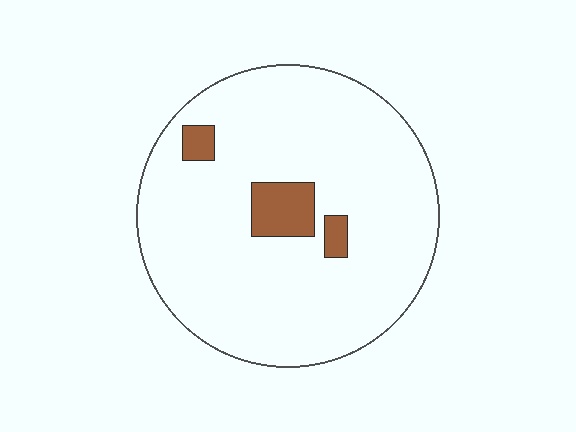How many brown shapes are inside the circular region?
3.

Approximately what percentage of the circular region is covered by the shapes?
Approximately 10%.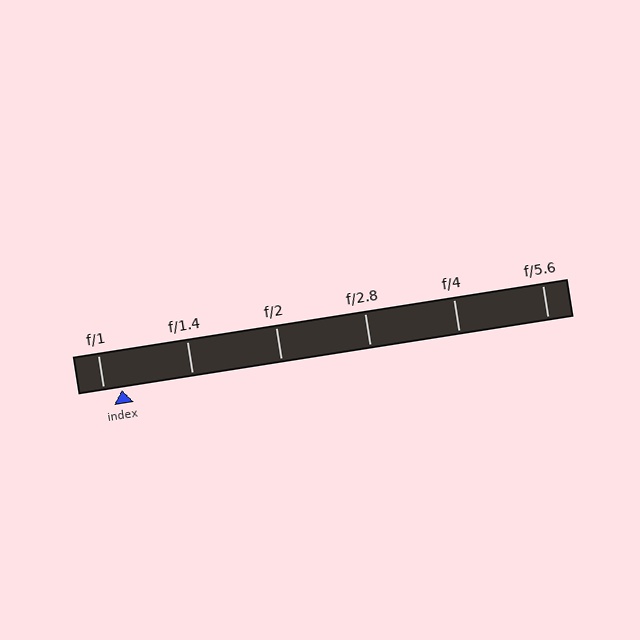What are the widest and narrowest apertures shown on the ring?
The widest aperture shown is f/1 and the narrowest is f/5.6.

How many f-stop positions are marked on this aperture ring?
There are 6 f-stop positions marked.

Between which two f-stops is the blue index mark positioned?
The index mark is between f/1 and f/1.4.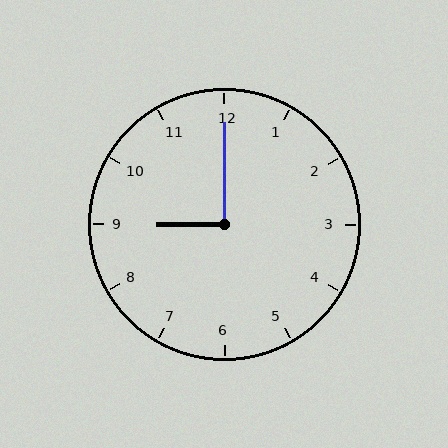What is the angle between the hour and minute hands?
Approximately 90 degrees.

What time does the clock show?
9:00.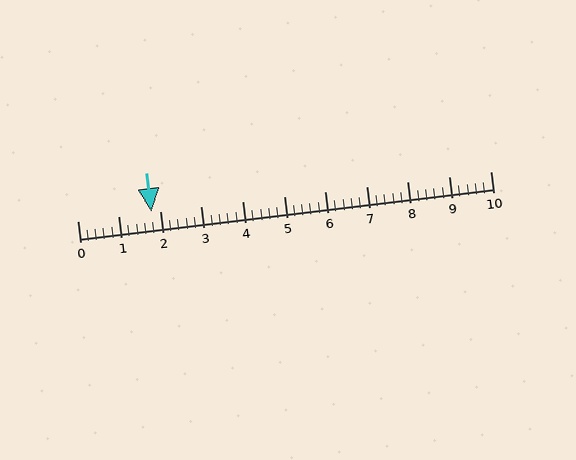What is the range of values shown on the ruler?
The ruler shows values from 0 to 10.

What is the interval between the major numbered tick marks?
The major tick marks are spaced 1 units apart.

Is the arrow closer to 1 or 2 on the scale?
The arrow is closer to 2.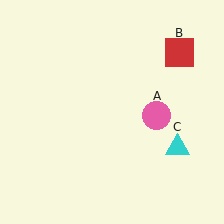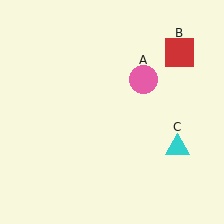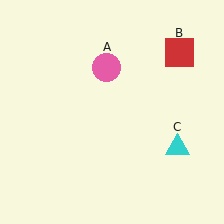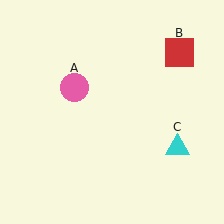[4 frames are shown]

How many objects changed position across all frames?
1 object changed position: pink circle (object A).